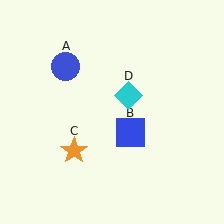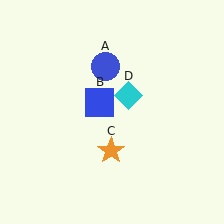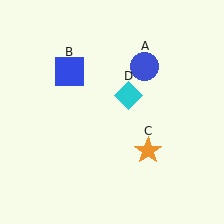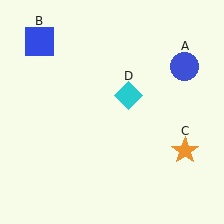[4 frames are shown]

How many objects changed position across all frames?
3 objects changed position: blue circle (object A), blue square (object B), orange star (object C).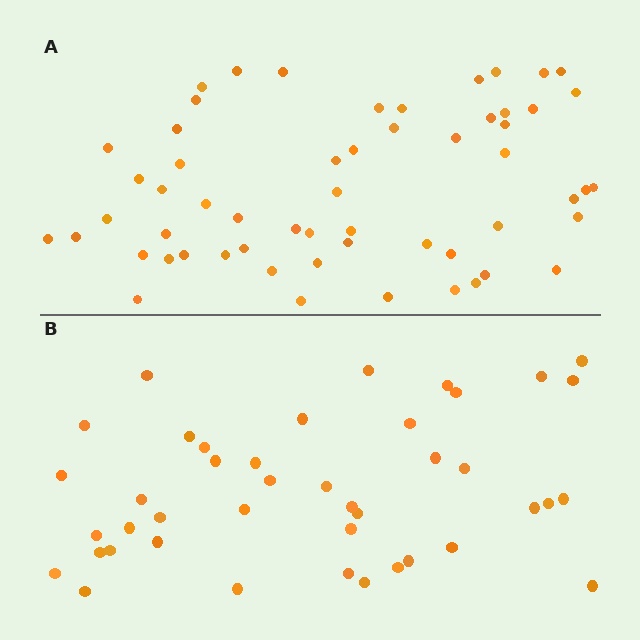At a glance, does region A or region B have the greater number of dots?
Region A (the top region) has more dots.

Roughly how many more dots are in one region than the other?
Region A has approximately 15 more dots than region B.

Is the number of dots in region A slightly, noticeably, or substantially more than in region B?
Region A has noticeably more, but not dramatically so. The ratio is roughly 1.4 to 1.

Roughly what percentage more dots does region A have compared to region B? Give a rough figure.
About 35% more.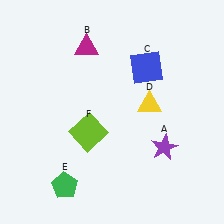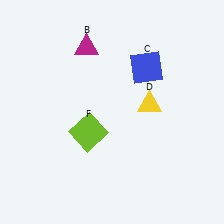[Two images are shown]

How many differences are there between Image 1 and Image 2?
There are 2 differences between the two images.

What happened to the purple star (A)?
The purple star (A) was removed in Image 2. It was in the bottom-right area of Image 1.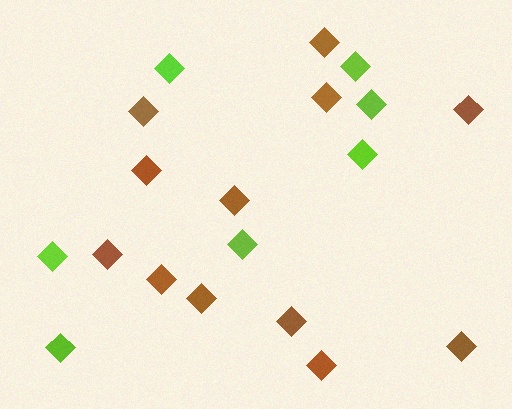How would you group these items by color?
There are 2 groups: one group of lime diamonds (7) and one group of brown diamonds (12).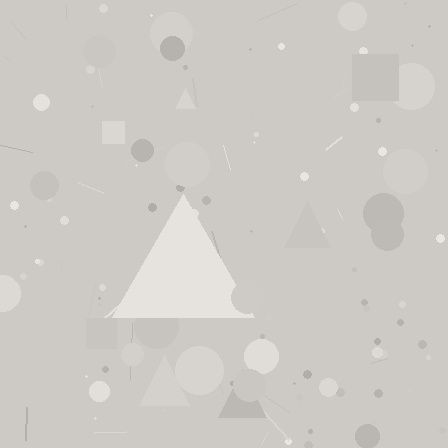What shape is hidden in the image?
A triangle is hidden in the image.